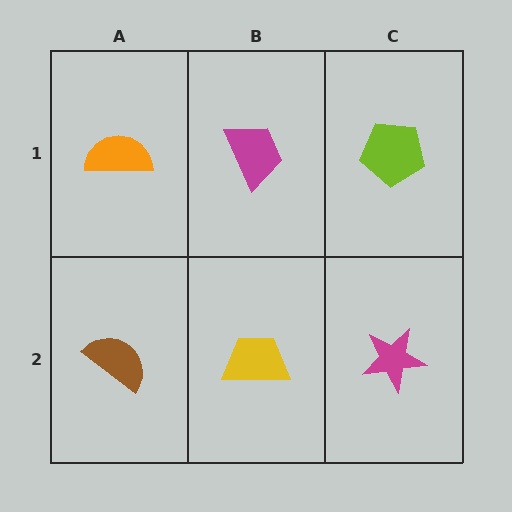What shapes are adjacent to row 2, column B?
A magenta trapezoid (row 1, column B), a brown semicircle (row 2, column A), a magenta star (row 2, column C).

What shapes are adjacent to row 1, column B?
A yellow trapezoid (row 2, column B), an orange semicircle (row 1, column A), a lime pentagon (row 1, column C).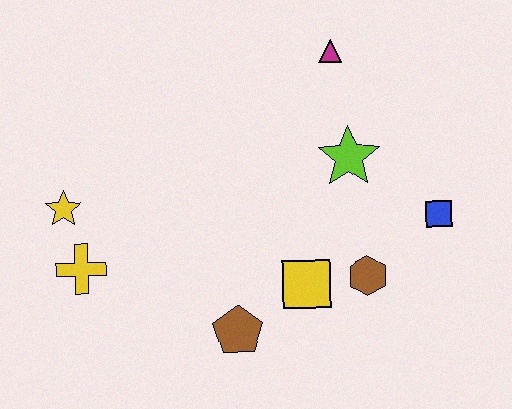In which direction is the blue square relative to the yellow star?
The blue square is to the right of the yellow star.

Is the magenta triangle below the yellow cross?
No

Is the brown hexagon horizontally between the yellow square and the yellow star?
No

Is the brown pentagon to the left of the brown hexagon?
Yes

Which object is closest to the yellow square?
The brown hexagon is closest to the yellow square.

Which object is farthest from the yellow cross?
The blue square is farthest from the yellow cross.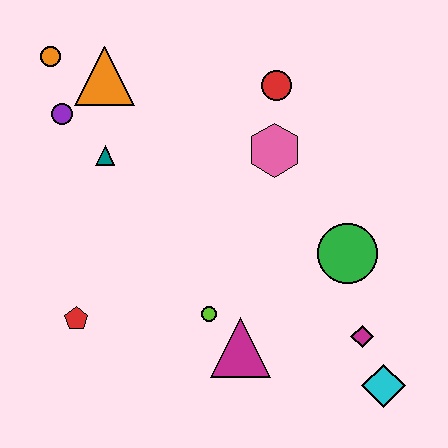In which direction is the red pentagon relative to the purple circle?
The red pentagon is below the purple circle.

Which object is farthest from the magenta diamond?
The orange circle is farthest from the magenta diamond.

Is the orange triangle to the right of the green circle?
No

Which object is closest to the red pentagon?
The lime circle is closest to the red pentagon.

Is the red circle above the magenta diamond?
Yes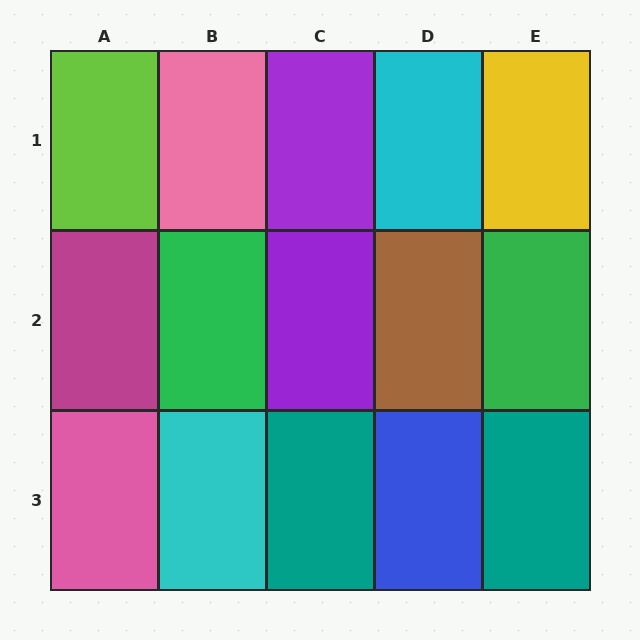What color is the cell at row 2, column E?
Green.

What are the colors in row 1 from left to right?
Lime, pink, purple, cyan, yellow.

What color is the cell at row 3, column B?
Cyan.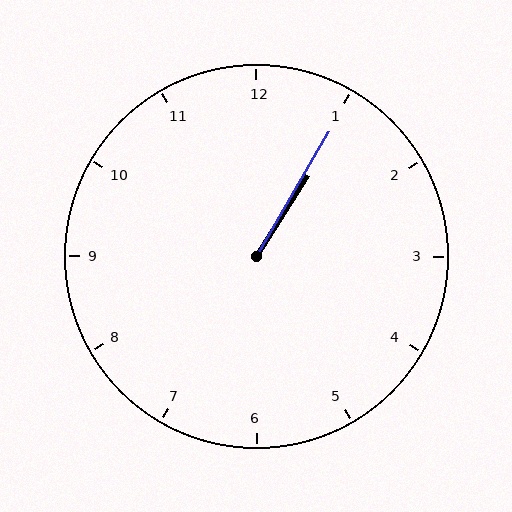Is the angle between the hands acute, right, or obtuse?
It is acute.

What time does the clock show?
1:05.